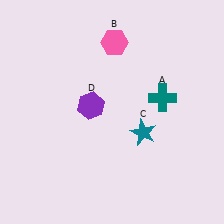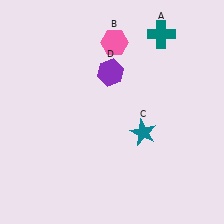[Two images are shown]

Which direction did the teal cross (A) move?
The teal cross (A) moved up.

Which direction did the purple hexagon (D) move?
The purple hexagon (D) moved up.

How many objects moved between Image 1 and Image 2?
2 objects moved between the two images.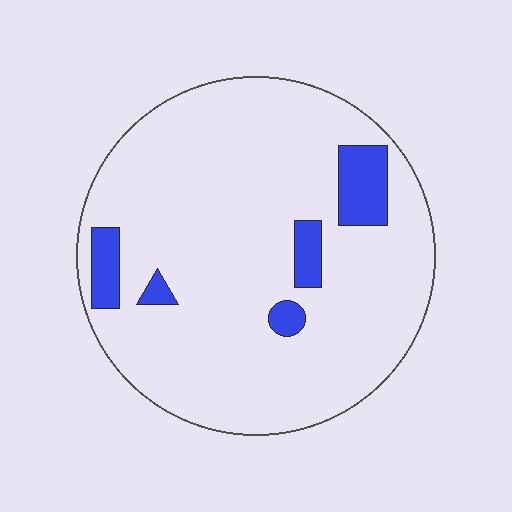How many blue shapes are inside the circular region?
5.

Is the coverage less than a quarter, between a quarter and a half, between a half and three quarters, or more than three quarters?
Less than a quarter.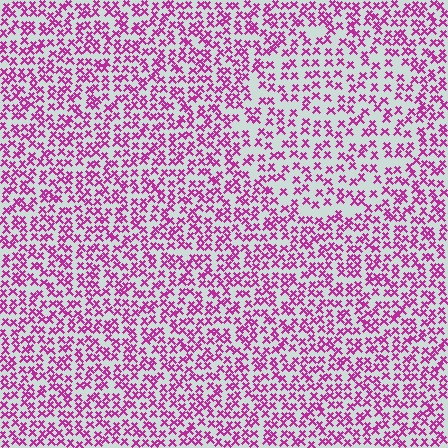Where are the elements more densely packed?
The elements are more densely packed outside the circle boundary.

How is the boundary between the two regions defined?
The boundary is defined by a change in element density (approximately 1.5x ratio). All elements are the same color, size, and shape.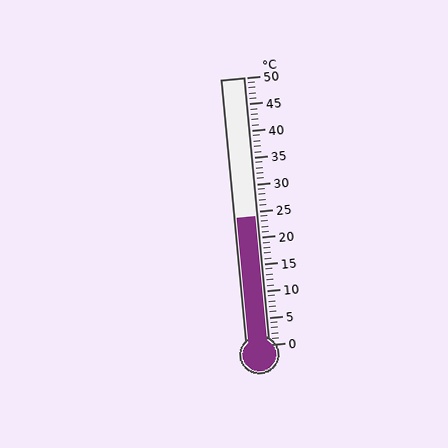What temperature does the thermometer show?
The thermometer shows approximately 24°C.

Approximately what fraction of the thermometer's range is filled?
The thermometer is filled to approximately 50% of its range.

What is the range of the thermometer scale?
The thermometer scale ranges from 0°C to 50°C.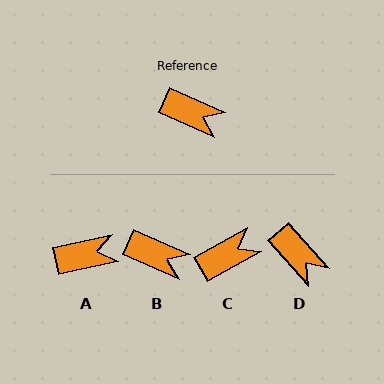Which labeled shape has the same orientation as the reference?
B.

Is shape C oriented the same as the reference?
No, it is off by about 54 degrees.